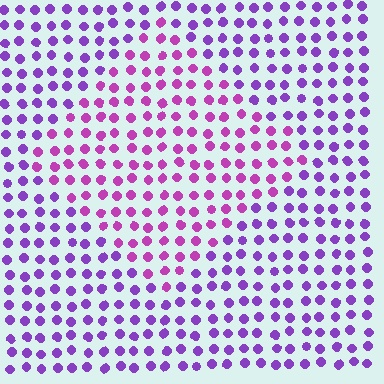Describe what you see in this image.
The image is filled with small purple elements in a uniform arrangement. A diamond-shaped region is visible where the elements are tinted to a slightly different hue, forming a subtle color boundary.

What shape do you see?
I see a diamond.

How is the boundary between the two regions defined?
The boundary is defined purely by a slight shift in hue (about 32 degrees). Spacing, size, and orientation are identical on both sides.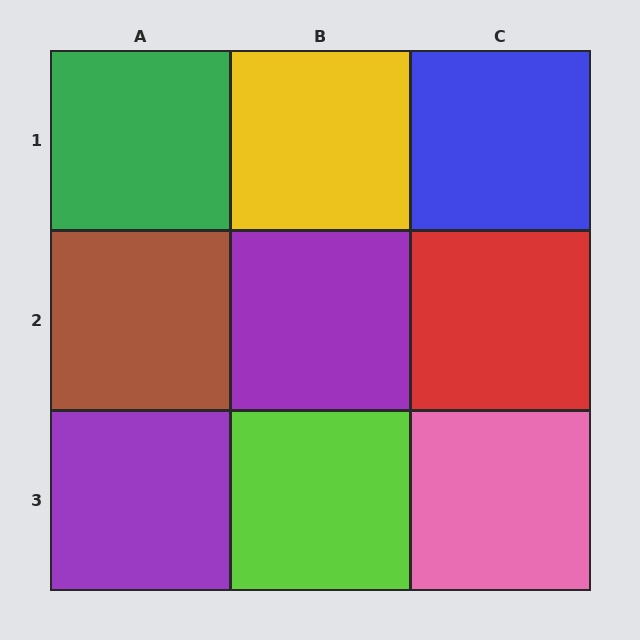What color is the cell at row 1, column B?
Yellow.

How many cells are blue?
1 cell is blue.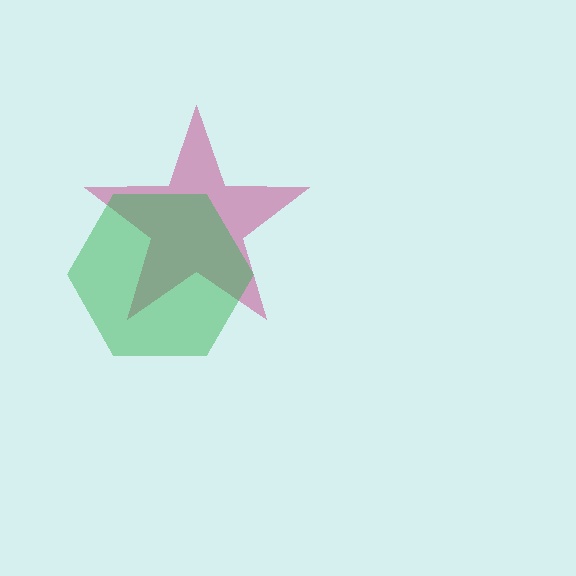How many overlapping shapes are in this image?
There are 2 overlapping shapes in the image.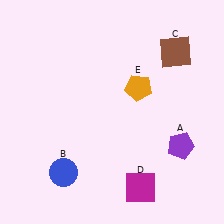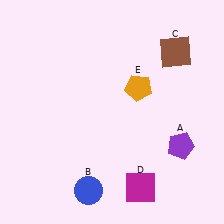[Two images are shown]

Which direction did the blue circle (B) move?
The blue circle (B) moved right.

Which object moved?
The blue circle (B) moved right.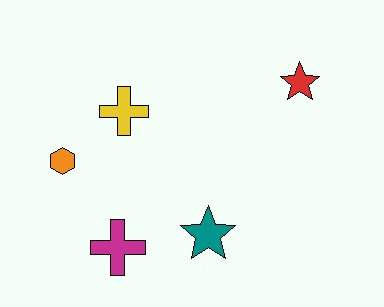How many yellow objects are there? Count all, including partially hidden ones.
There is 1 yellow object.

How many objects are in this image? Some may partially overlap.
There are 5 objects.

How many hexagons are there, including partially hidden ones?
There is 1 hexagon.